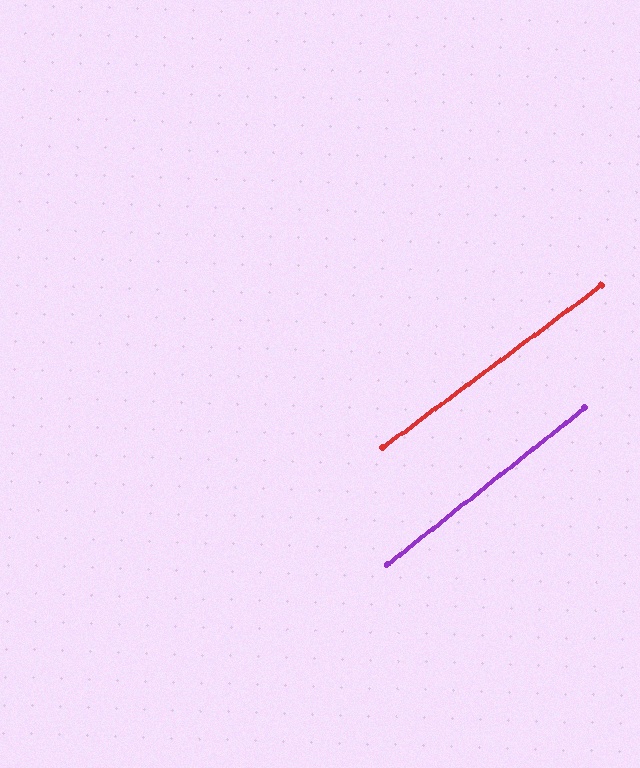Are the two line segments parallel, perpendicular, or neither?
Parallel — their directions differ by only 2.0°.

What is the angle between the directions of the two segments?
Approximately 2 degrees.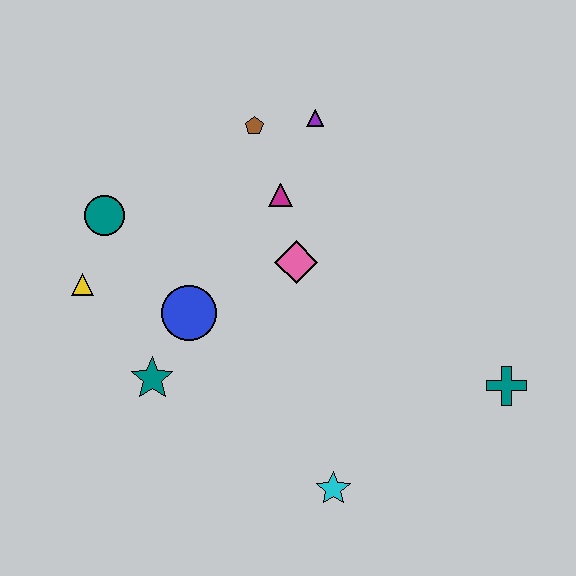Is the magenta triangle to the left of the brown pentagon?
No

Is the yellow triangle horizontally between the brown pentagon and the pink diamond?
No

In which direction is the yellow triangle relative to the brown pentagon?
The yellow triangle is to the left of the brown pentagon.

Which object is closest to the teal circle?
The yellow triangle is closest to the teal circle.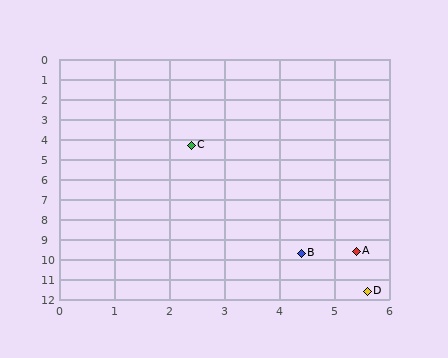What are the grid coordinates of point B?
Point B is at approximately (4.4, 9.7).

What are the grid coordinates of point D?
Point D is at approximately (5.6, 11.6).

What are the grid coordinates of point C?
Point C is at approximately (2.4, 4.3).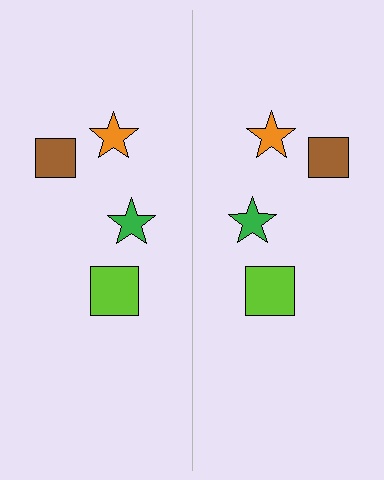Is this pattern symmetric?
Yes, this pattern has bilateral (reflection) symmetry.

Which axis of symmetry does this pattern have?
The pattern has a vertical axis of symmetry running through the center of the image.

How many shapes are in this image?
There are 8 shapes in this image.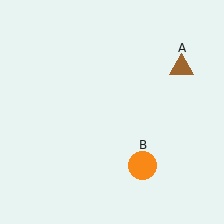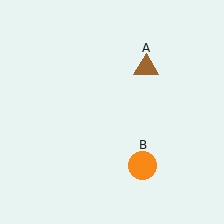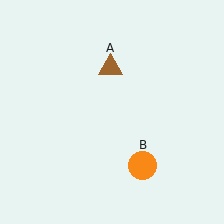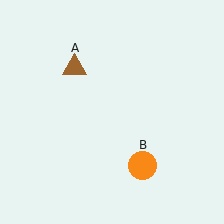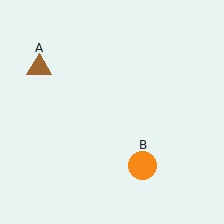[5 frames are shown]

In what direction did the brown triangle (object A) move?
The brown triangle (object A) moved left.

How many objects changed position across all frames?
1 object changed position: brown triangle (object A).